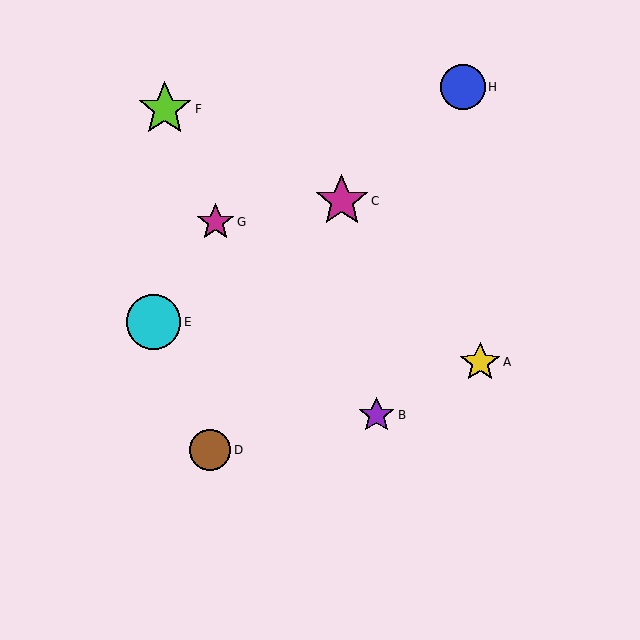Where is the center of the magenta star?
The center of the magenta star is at (215, 222).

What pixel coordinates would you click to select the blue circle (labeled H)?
Click at (463, 87) to select the blue circle H.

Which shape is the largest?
The lime star (labeled F) is the largest.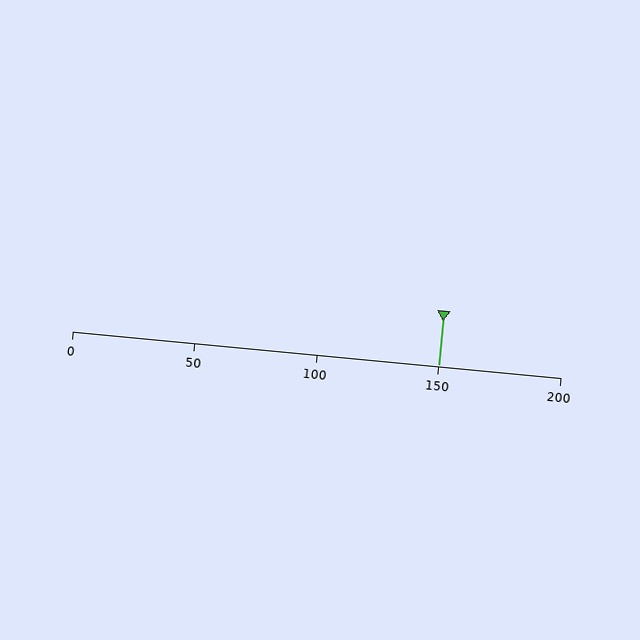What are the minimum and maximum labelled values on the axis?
The axis runs from 0 to 200.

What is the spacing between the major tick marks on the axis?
The major ticks are spaced 50 apart.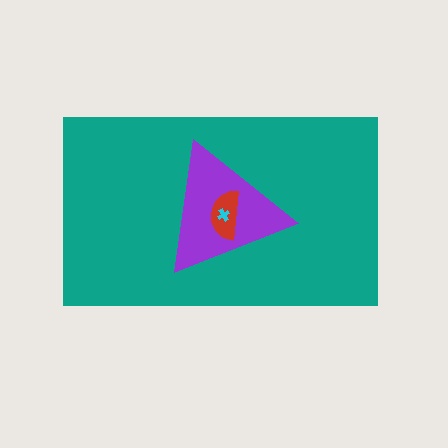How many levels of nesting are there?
4.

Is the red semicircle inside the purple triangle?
Yes.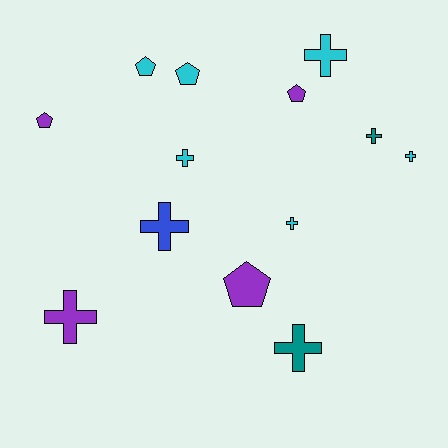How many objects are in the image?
There are 13 objects.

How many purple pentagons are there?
There are 3 purple pentagons.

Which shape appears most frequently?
Cross, with 8 objects.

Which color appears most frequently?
Cyan, with 6 objects.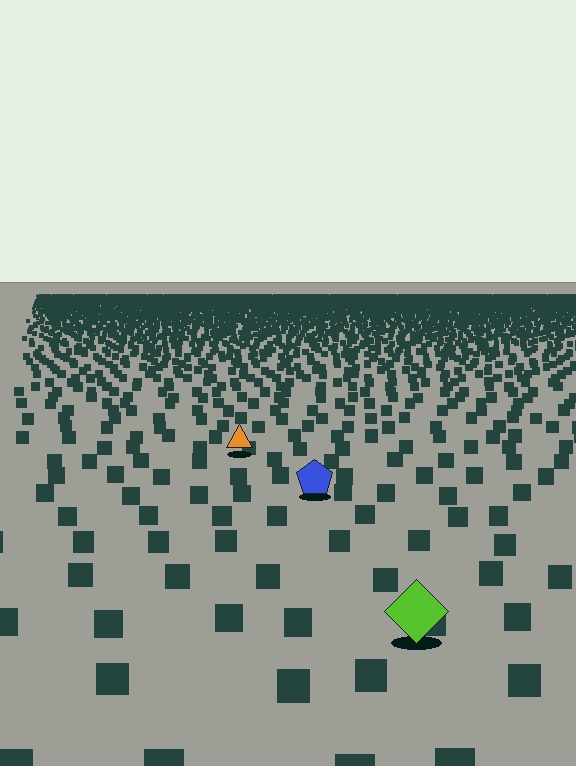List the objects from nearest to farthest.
From nearest to farthest: the lime diamond, the blue pentagon, the orange triangle.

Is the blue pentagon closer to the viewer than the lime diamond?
No. The lime diamond is closer — you can tell from the texture gradient: the ground texture is coarser near it.